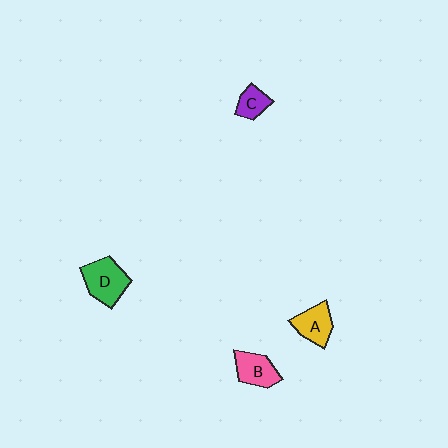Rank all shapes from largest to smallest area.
From largest to smallest: D (green), B (pink), A (yellow), C (purple).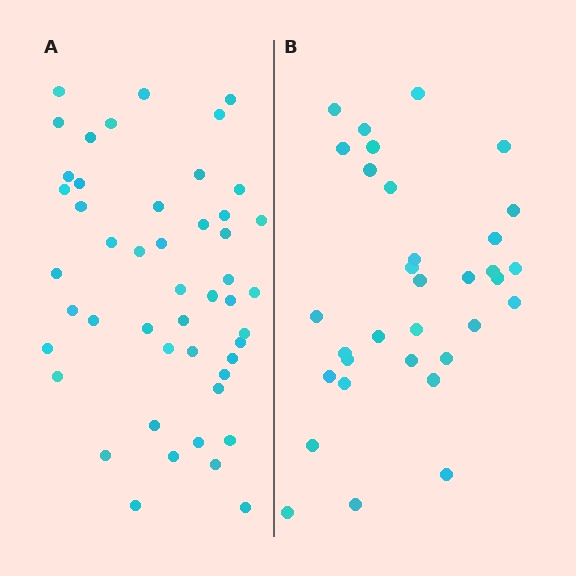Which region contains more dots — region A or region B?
Region A (the left region) has more dots.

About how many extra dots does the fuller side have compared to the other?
Region A has approximately 15 more dots than region B.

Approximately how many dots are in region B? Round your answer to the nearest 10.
About 30 dots. (The exact count is 33, which rounds to 30.)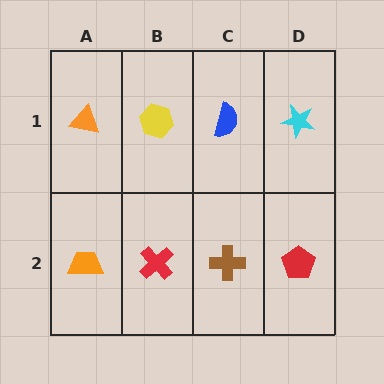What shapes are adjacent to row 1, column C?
A brown cross (row 2, column C), a yellow hexagon (row 1, column B), a cyan star (row 1, column D).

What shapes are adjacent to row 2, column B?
A yellow hexagon (row 1, column B), an orange trapezoid (row 2, column A), a brown cross (row 2, column C).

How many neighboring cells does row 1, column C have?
3.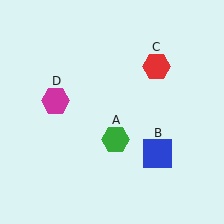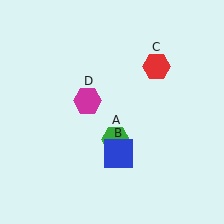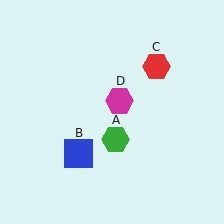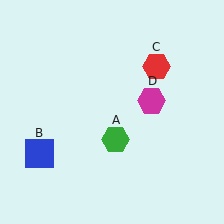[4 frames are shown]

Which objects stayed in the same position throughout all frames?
Green hexagon (object A) and red hexagon (object C) remained stationary.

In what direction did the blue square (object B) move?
The blue square (object B) moved left.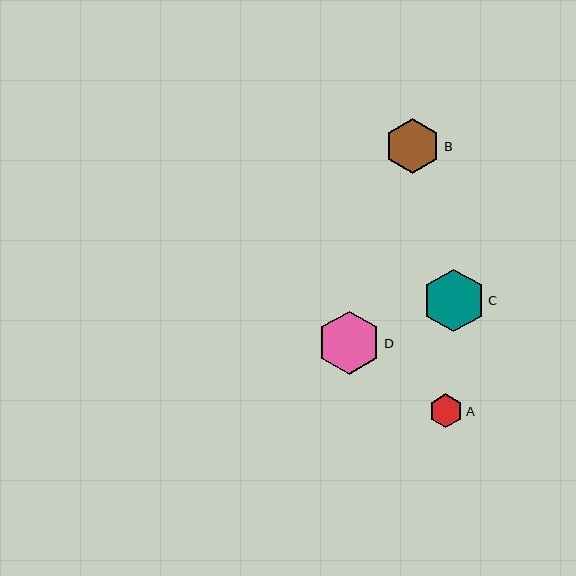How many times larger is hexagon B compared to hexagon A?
Hexagon B is approximately 1.6 times the size of hexagon A.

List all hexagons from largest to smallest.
From largest to smallest: D, C, B, A.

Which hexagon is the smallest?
Hexagon A is the smallest with a size of approximately 34 pixels.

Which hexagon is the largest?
Hexagon D is the largest with a size of approximately 63 pixels.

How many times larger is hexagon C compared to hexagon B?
Hexagon C is approximately 1.1 times the size of hexagon B.